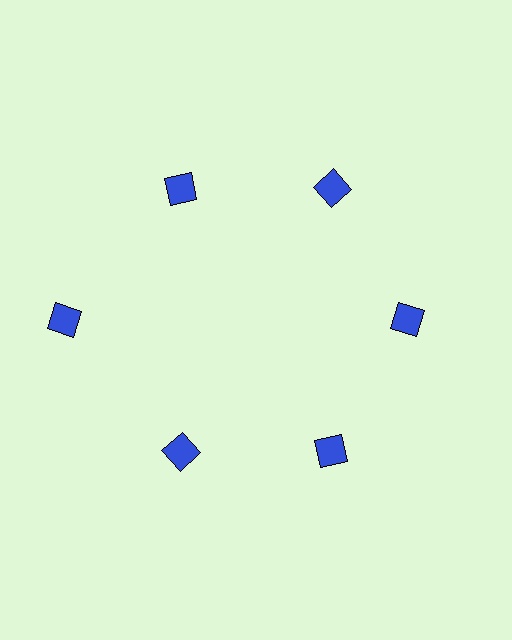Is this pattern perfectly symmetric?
No. The 6 blue squares are arranged in a ring, but one element near the 9 o'clock position is pushed outward from the center, breaking the 6-fold rotational symmetry.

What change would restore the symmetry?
The symmetry would be restored by moving it inward, back onto the ring so that all 6 squares sit at equal angles and equal distance from the center.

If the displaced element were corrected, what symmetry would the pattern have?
It would have 6-fold rotational symmetry — the pattern would map onto itself every 60 degrees.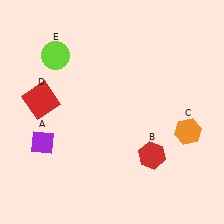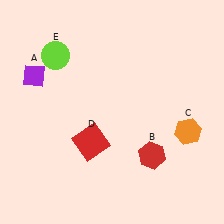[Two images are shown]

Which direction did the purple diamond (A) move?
The purple diamond (A) moved up.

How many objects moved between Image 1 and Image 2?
2 objects moved between the two images.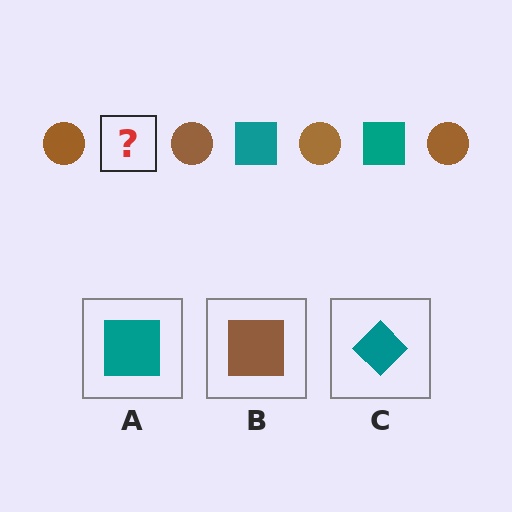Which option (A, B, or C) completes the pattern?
A.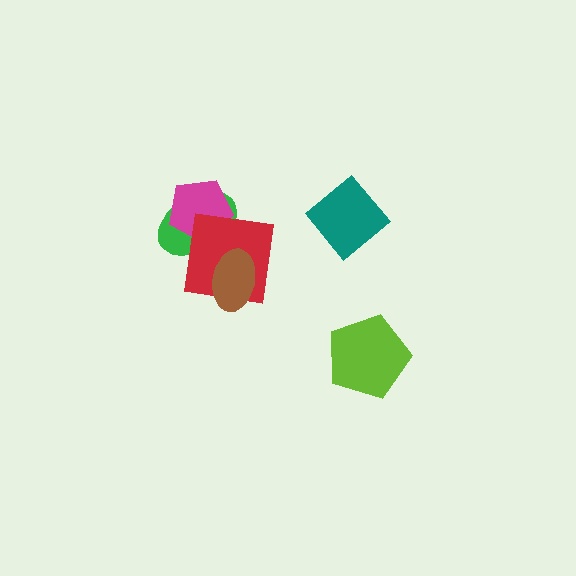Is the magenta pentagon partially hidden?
Yes, it is partially covered by another shape.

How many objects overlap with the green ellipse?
2 objects overlap with the green ellipse.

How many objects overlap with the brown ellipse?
1 object overlaps with the brown ellipse.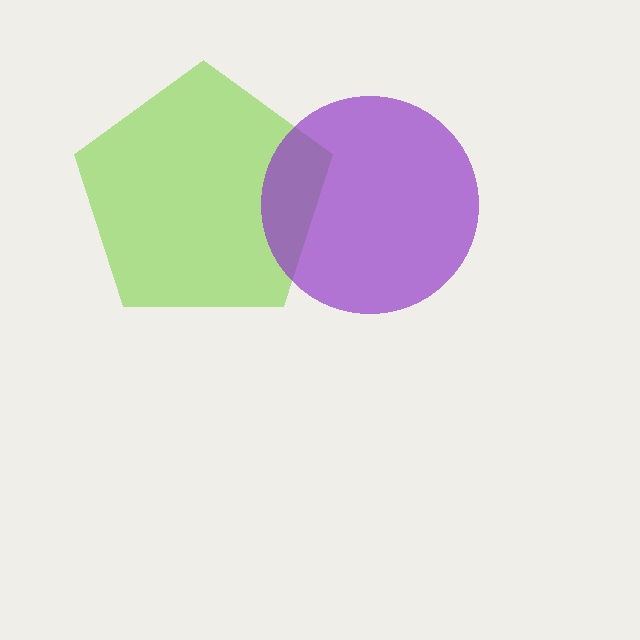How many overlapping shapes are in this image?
There are 2 overlapping shapes in the image.